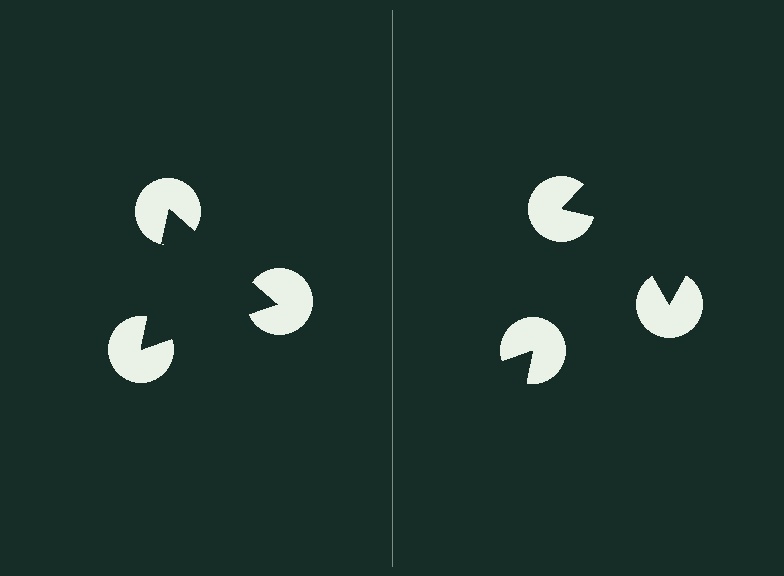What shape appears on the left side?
An illusory triangle.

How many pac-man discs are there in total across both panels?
6 — 3 on each side.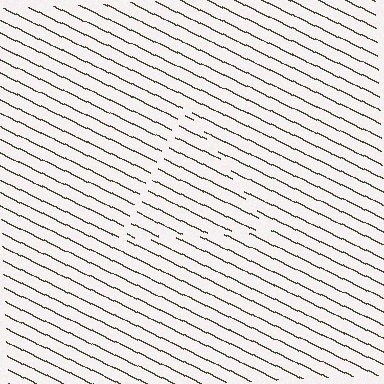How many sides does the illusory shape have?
3 sides — the line-ends trace a triangle.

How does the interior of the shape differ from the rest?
The interior of the shape contains the same grating, shifted by half a period — the contour is defined by the phase discontinuity where line-ends from the inner and outer gratings abut.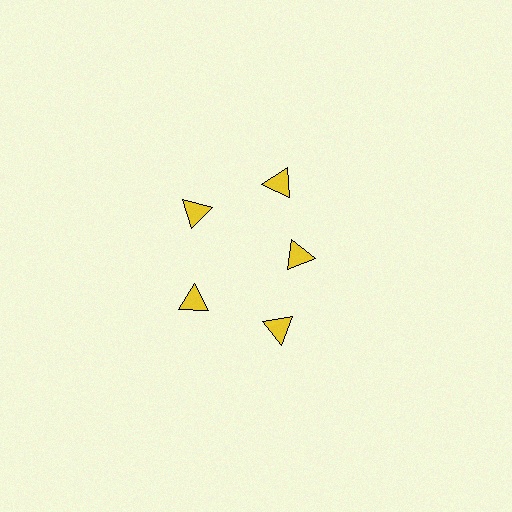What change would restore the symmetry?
The symmetry would be restored by moving it outward, back onto the ring so that all 5 triangles sit at equal angles and equal distance from the center.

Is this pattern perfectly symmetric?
No. The 5 yellow triangles are arranged in a ring, but one element near the 3 o'clock position is pulled inward toward the center, breaking the 5-fold rotational symmetry.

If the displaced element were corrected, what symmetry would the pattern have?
It would have 5-fold rotational symmetry — the pattern would map onto itself every 72 degrees.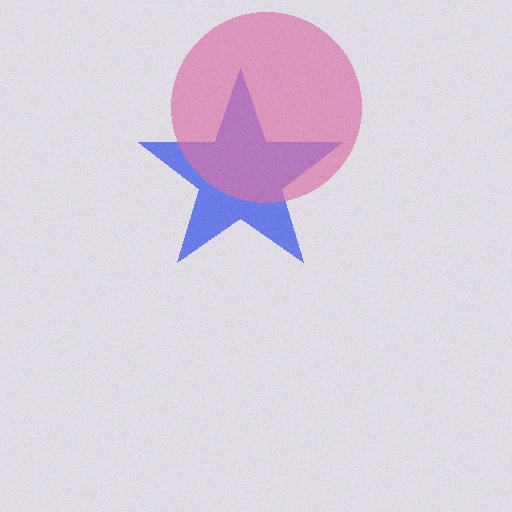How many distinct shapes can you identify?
There are 2 distinct shapes: a blue star, a pink circle.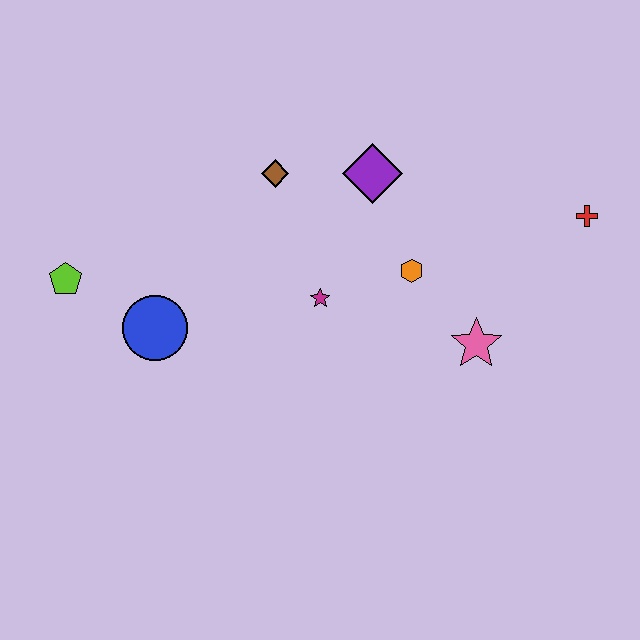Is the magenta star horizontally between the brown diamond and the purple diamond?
Yes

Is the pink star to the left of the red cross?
Yes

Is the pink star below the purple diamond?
Yes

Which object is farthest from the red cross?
The lime pentagon is farthest from the red cross.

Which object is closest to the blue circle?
The lime pentagon is closest to the blue circle.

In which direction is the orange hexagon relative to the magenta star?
The orange hexagon is to the right of the magenta star.